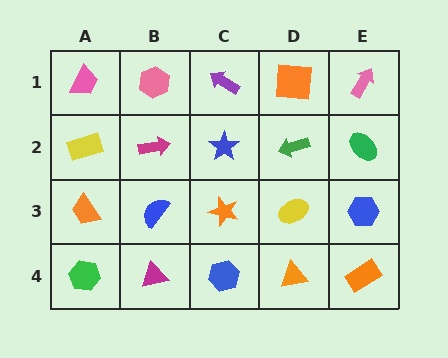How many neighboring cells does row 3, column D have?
4.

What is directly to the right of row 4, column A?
A magenta triangle.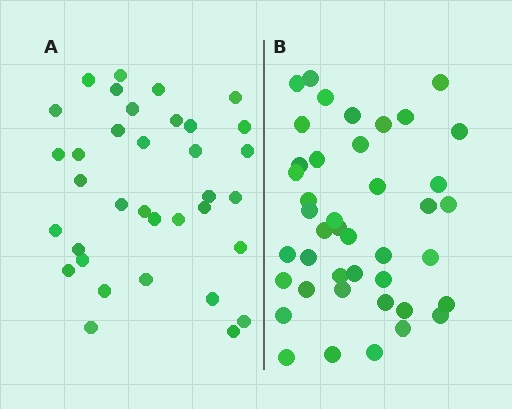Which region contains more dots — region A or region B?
Region B (the right region) has more dots.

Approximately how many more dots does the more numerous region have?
Region B has roughly 8 or so more dots than region A.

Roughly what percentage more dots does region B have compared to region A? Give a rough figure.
About 20% more.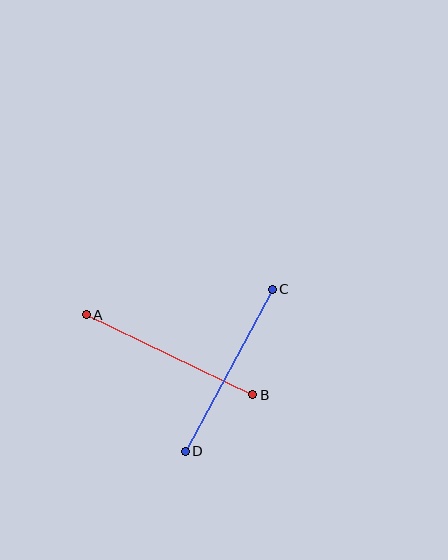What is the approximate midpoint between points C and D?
The midpoint is at approximately (229, 370) pixels.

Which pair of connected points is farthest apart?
Points A and B are farthest apart.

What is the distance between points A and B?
The distance is approximately 185 pixels.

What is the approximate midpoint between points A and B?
The midpoint is at approximately (170, 355) pixels.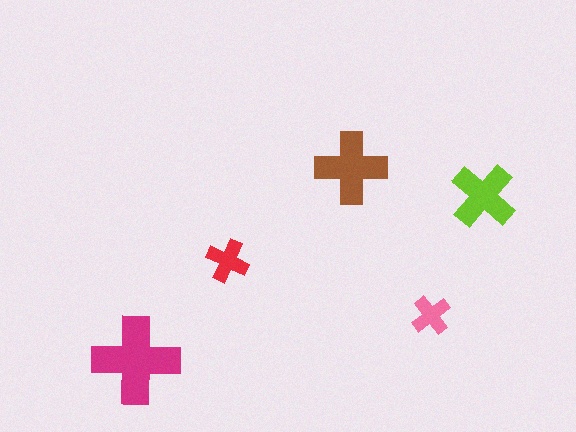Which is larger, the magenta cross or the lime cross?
The magenta one.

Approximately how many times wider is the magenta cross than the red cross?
About 2 times wider.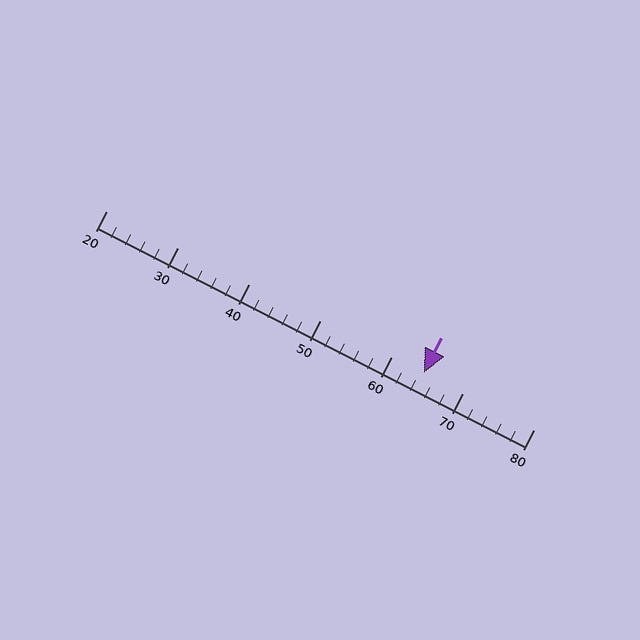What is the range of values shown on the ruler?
The ruler shows values from 20 to 80.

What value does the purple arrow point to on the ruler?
The purple arrow points to approximately 64.